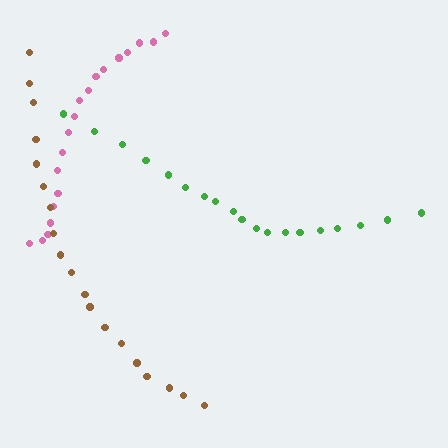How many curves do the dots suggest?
There are 3 distinct paths.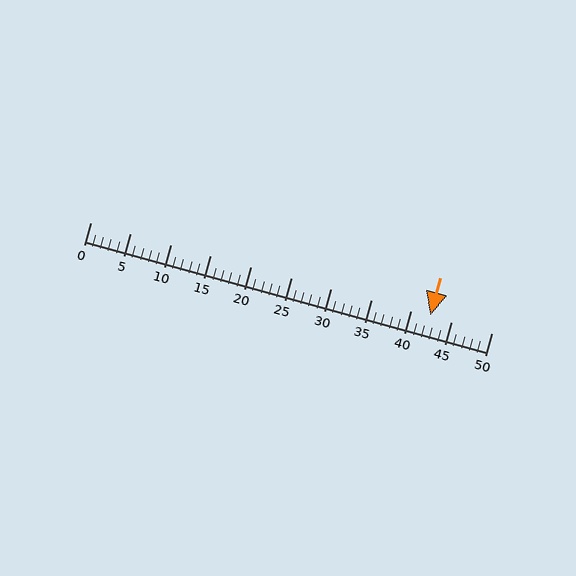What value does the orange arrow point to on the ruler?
The orange arrow points to approximately 42.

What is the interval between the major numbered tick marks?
The major tick marks are spaced 5 units apart.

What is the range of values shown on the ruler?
The ruler shows values from 0 to 50.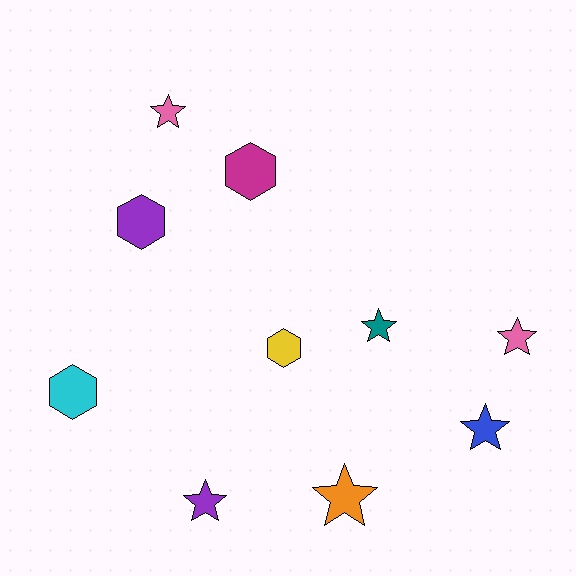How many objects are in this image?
There are 10 objects.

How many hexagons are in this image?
There are 4 hexagons.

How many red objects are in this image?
There are no red objects.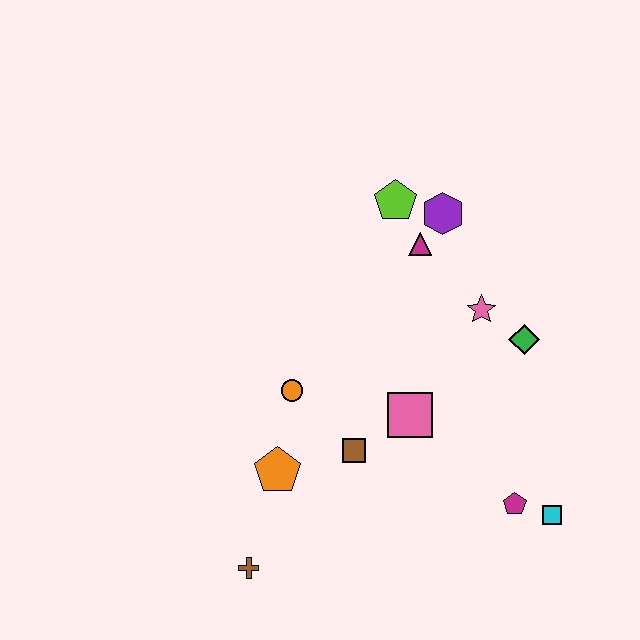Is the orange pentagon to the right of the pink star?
No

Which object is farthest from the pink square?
The brown cross is farthest from the pink square.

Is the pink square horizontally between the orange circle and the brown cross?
No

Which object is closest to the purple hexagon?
The magenta triangle is closest to the purple hexagon.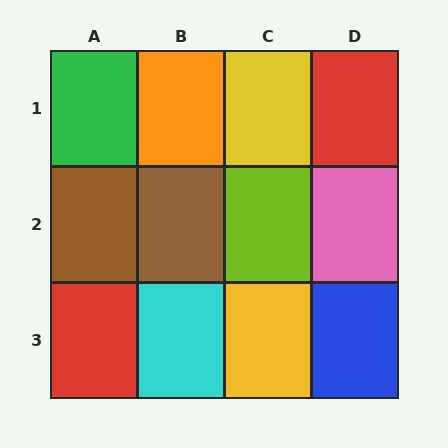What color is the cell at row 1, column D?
Red.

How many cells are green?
1 cell is green.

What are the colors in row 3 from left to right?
Red, cyan, yellow, blue.